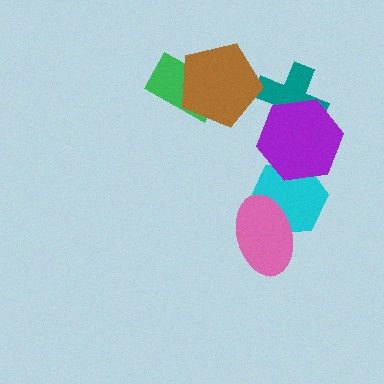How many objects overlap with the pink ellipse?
1 object overlaps with the pink ellipse.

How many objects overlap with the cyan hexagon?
2 objects overlap with the cyan hexagon.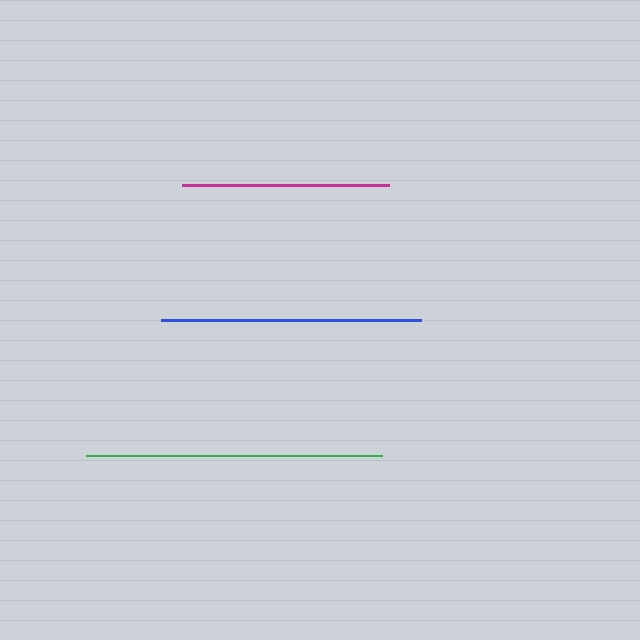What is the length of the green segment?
The green segment is approximately 296 pixels long.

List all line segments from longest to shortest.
From longest to shortest: green, blue, magenta.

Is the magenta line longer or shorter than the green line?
The green line is longer than the magenta line.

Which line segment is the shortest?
The magenta line is the shortest at approximately 207 pixels.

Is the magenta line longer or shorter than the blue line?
The blue line is longer than the magenta line.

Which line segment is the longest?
The green line is the longest at approximately 296 pixels.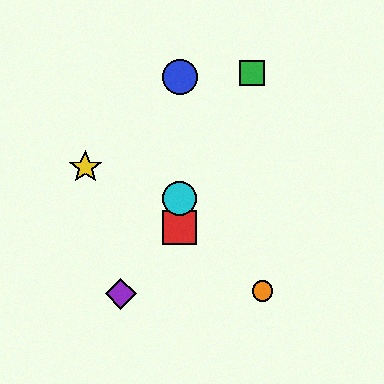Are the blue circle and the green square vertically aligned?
No, the blue circle is at x≈180 and the green square is at x≈252.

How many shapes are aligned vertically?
3 shapes (the red square, the blue circle, the cyan circle) are aligned vertically.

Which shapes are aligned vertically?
The red square, the blue circle, the cyan circle are aligned vertically.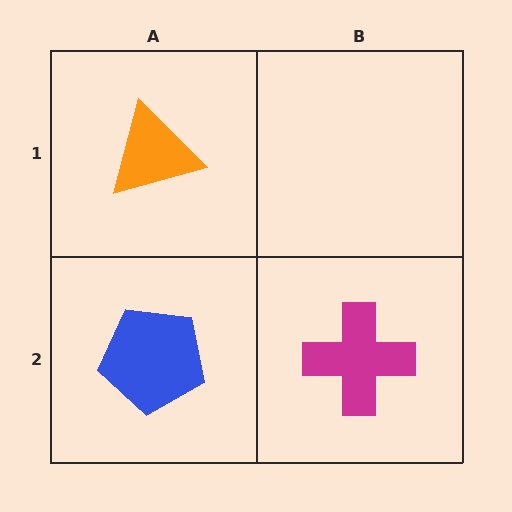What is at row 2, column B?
A magenta cross.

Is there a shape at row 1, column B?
No, that cell is empty.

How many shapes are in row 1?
1 shape.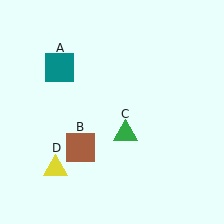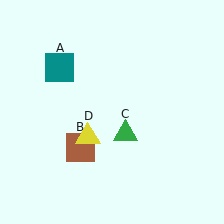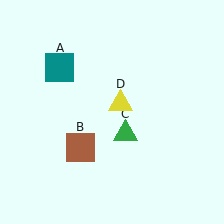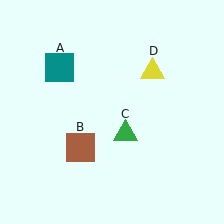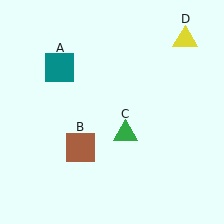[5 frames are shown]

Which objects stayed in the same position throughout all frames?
Teal square (object A) and brown square (object B) and green triangle (object C) remained stationary.